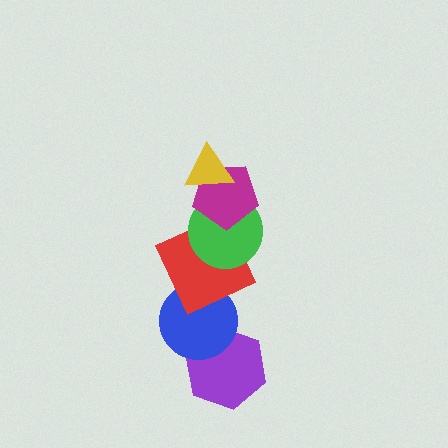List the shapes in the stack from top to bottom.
From top to bottom: the yellow triangle, the magenta pentagon, the green circle, the red square, the blue circle, the purple hexagon.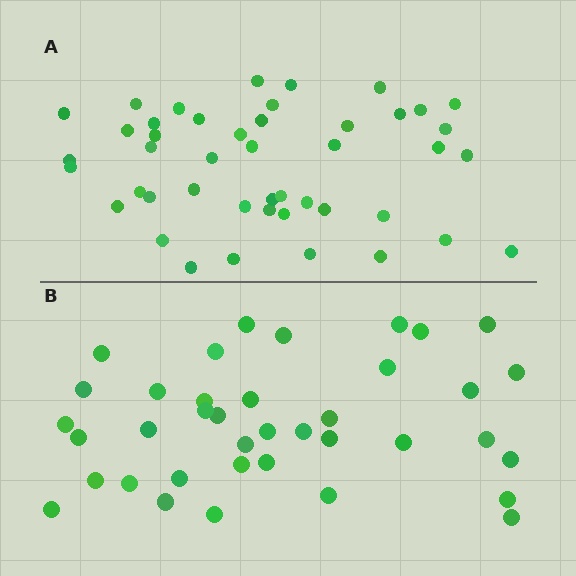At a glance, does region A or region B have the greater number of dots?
Region A (the top region) has more dots.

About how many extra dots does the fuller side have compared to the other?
Region A has roughly 8 or so more dots than region B.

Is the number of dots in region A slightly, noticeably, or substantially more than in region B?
Region A has only slightly more — the two regions are fairly close. The ratio is roughly 1.2 to 1.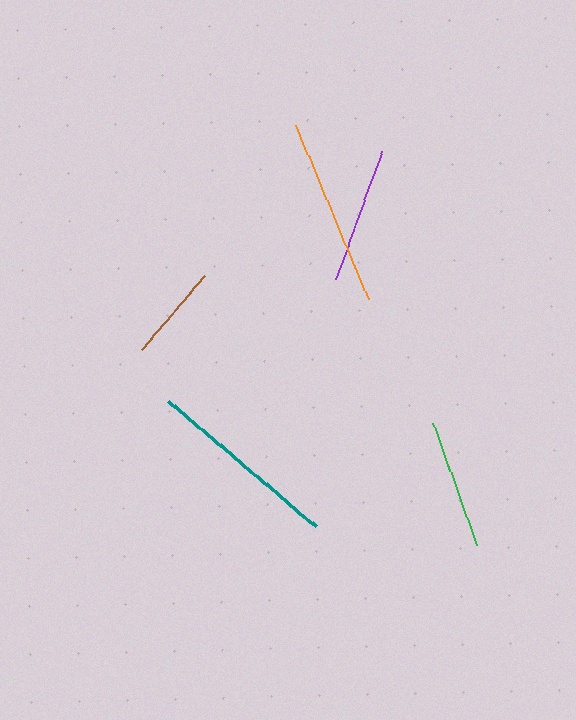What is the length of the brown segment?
The brown segment is approximately 98 pixels long.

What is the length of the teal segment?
The teal segment is approximately 194 pixels long.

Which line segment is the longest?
The teal line is the longest at approximately 194 pixels.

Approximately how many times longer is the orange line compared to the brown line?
The orange line is approximately 1.9 times the length of the brown line.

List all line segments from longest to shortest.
From longest to shortest: teal, orange, purple, green, brown.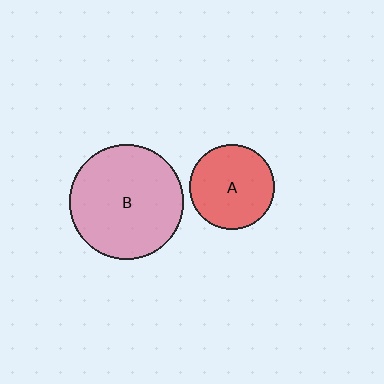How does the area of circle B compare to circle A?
Approximately 1.8 times.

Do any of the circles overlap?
No, none of the circles overlap.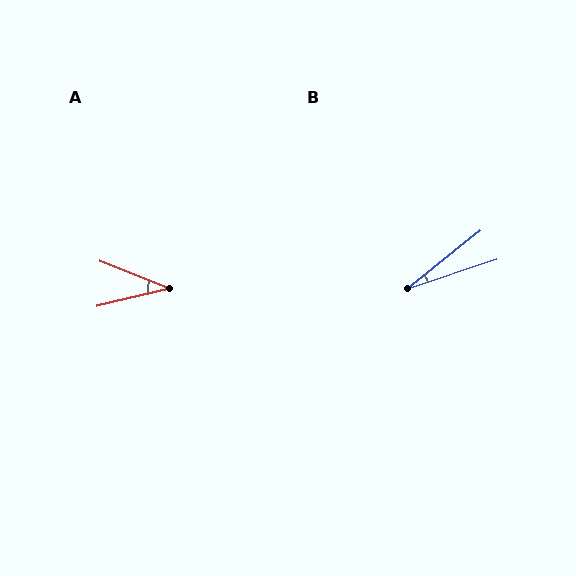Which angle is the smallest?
B, at approximately 20 degrees.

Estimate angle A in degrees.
Approximately 35 degrees.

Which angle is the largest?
A, at approximately 35 degrees.